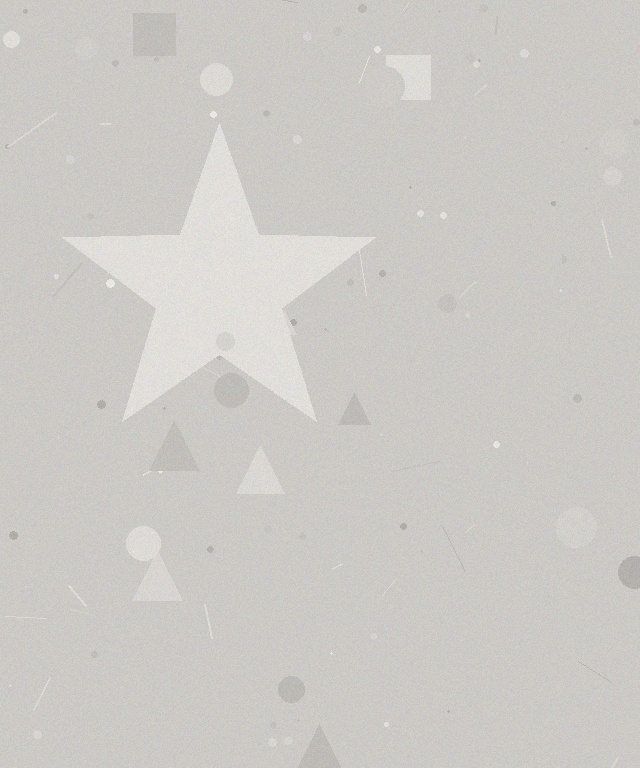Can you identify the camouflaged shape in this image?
The camouflaged shape is a star.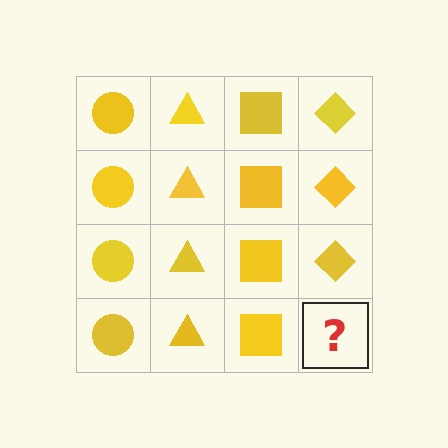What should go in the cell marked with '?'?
The missing cell should contain a yellow diamond.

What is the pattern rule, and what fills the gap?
The rule is that each column has a consistent shape. The gap should be filled with a yellow diamond.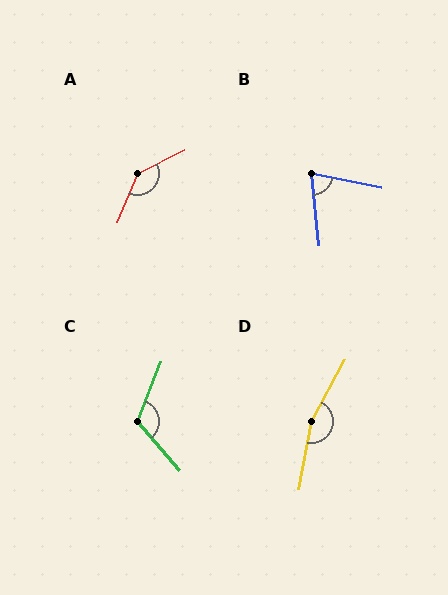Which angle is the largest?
D, at approximately 162 degrees.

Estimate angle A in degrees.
Approximately 139 degrees.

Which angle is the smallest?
B, at approximately 73 degrees.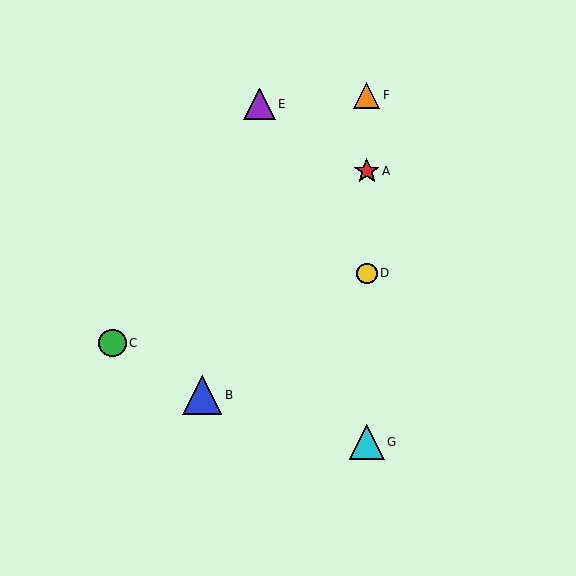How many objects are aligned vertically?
4 objects (A, D, F, G) are aligned vertically.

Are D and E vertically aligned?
No, D is at x≈367 and E is at x≈259.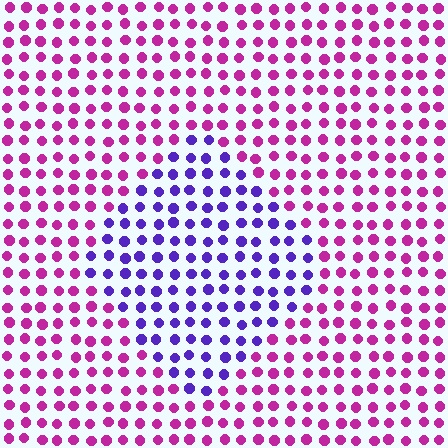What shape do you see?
I see a diamond.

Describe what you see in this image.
The image is filled with small magenta elements in a uniform arrangement. A diamond-shaped region is visible where the elements are tinted to a slightly different hue, forming a subtle color boundary.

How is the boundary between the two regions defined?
The boundary is defined purely by a slight shift in hue (about 55 degrees). Spacing, size, and orientation are identical on both sides.